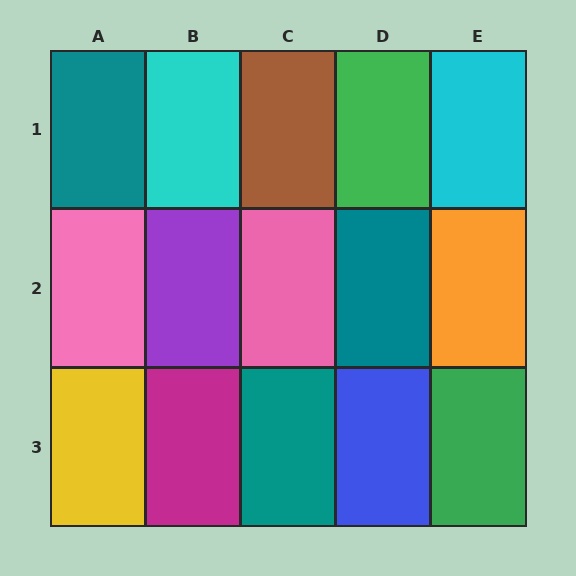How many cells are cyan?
2 cells are cyan.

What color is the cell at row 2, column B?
Purple.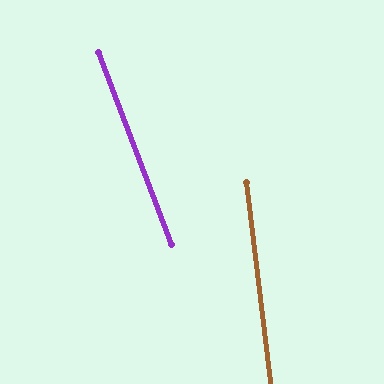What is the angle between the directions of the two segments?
Approximately 14 degrees.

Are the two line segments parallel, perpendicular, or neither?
Neither parallel nor perpendicular — they differ by about 14°.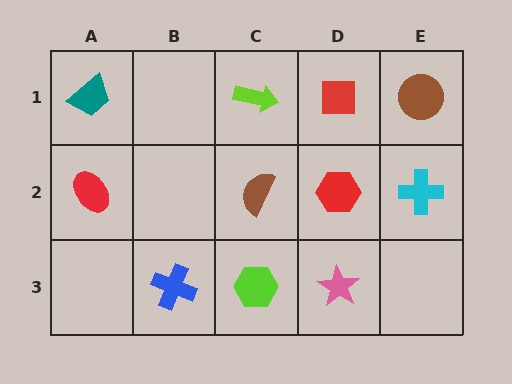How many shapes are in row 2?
4 shapes.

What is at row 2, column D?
A red hexagon.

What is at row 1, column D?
A red square.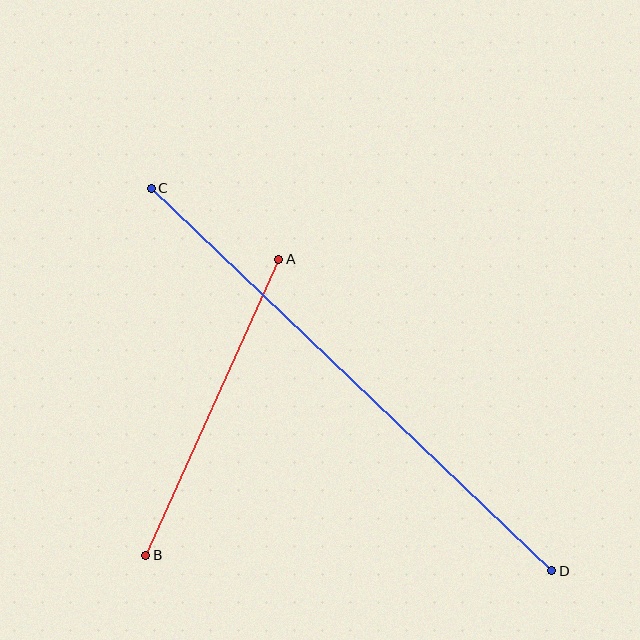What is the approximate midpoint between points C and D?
The midpoint is at approximately (351, 379) pixels.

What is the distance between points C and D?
The distance is approximately 554 pixels.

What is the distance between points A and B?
The distance is approximately 324 pixels.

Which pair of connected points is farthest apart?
Points C and D are farthest apart.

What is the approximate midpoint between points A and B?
The midpoint is at approximately (212, 407) pixels.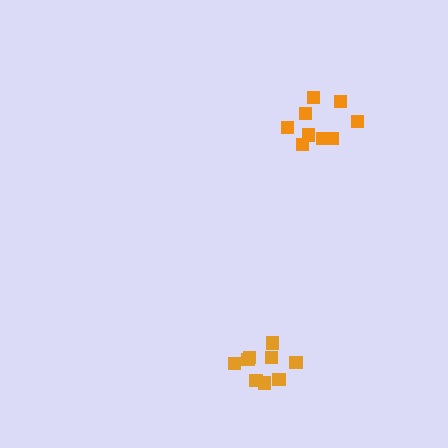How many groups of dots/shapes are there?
There are 2 groups.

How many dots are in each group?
Group 1: 9 dots, Group 2: 9 dots (18 total).